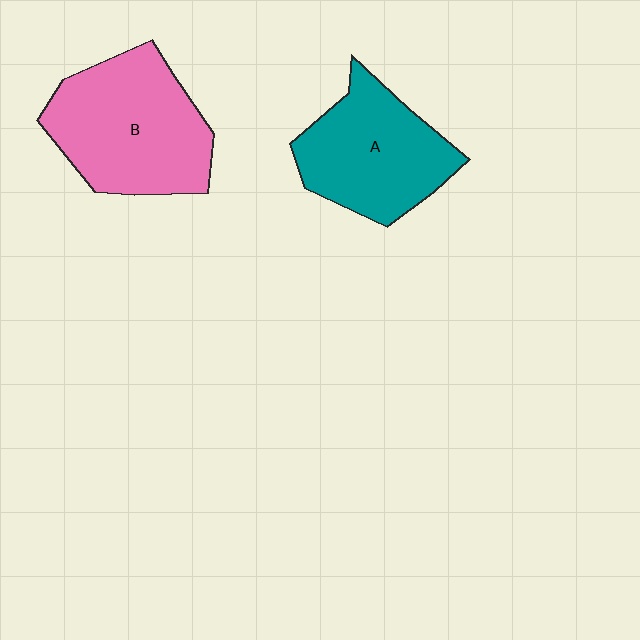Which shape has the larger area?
Shape B (pink).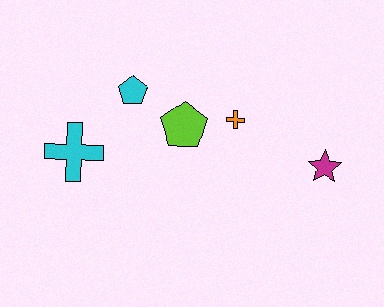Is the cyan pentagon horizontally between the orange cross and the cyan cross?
Yes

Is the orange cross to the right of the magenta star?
No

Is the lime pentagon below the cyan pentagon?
Yes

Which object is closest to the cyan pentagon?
The lime pentagon is closest to the cyan pentagon.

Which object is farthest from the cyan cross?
The magenta star is farthest from the cyan cross.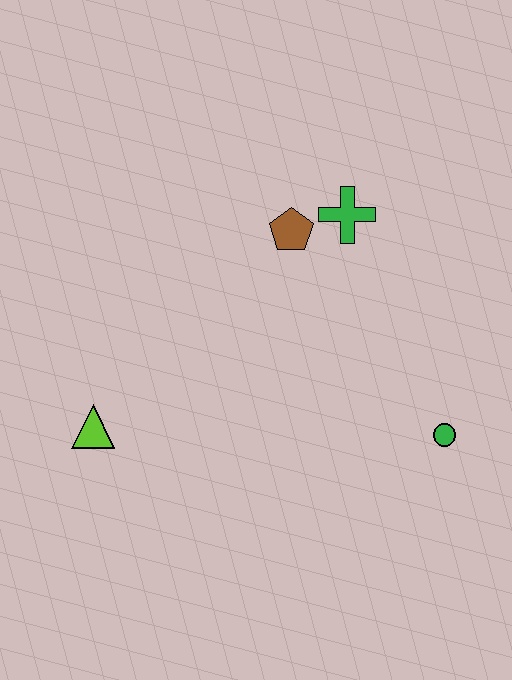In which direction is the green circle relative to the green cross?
The green circle is below the green cross.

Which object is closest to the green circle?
The green cross is closest to the green circle.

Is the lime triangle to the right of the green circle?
No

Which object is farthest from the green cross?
The lime triangle is farthest from the green cross.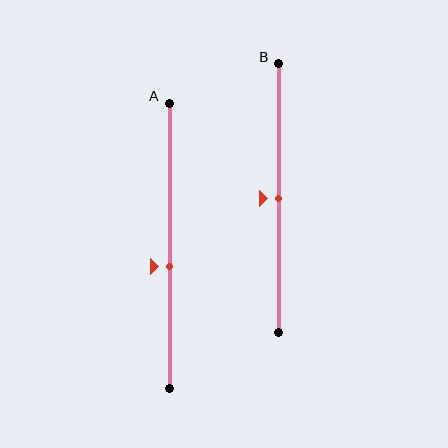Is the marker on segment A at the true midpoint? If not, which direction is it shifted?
No, the marker on segment A is shifted downward by about 7% of the segment length.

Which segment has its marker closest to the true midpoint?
Segment B has its marker closest to the true midpoint.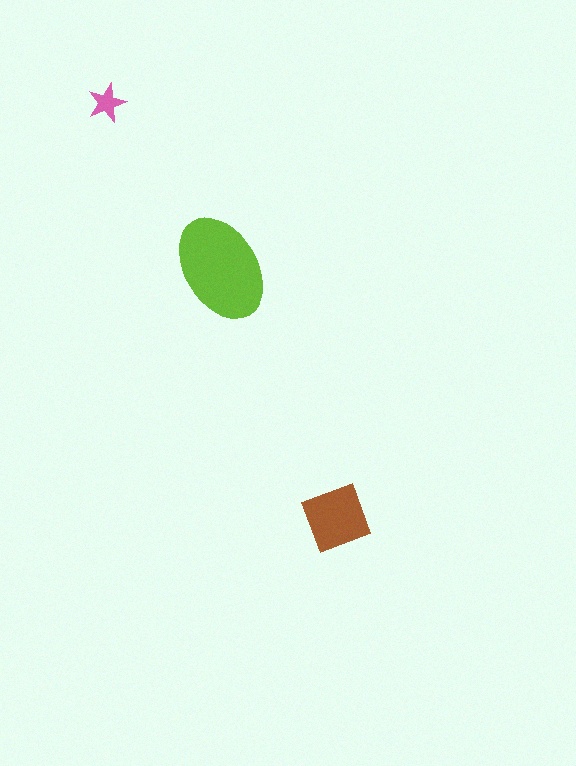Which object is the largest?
The lime ellipse.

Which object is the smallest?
The pink star.